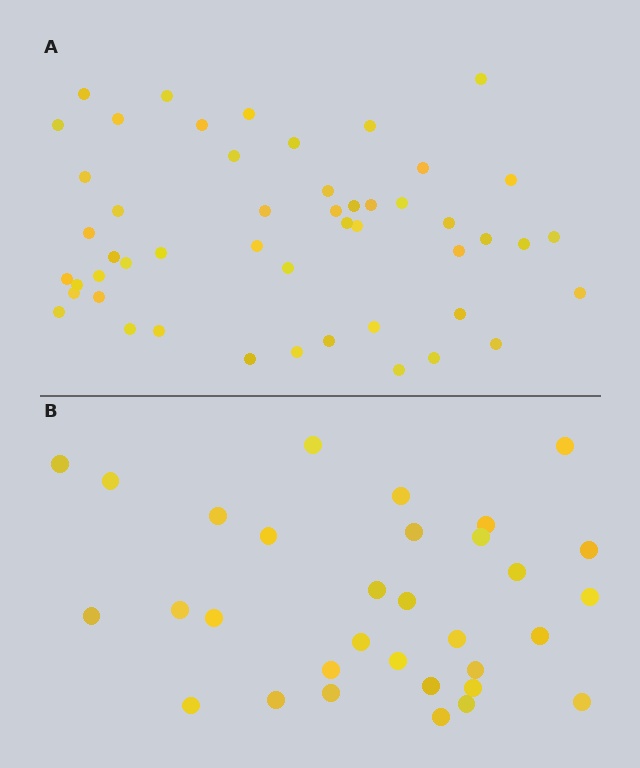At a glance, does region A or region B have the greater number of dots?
Region A (the top region) has more dots.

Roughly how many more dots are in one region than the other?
Region A has approximately 20 more dots than region B.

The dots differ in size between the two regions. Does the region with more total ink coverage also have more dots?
No. Region B has more total ink coverage because its dots are larger, but region A actually contains more individual dots. Total area can be misleading — the number of items is what matters here.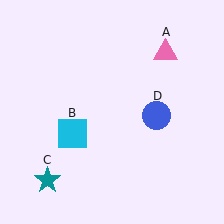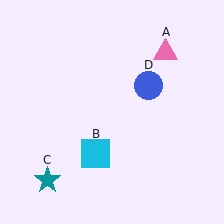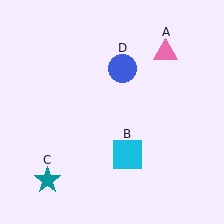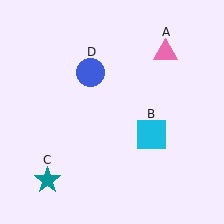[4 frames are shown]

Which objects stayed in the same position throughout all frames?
Pink triangle (object A) and teal star (object C) remained stationary.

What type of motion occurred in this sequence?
The cyan square (object B), blue circle (object D) rotated counterclockwise around the center of the scene.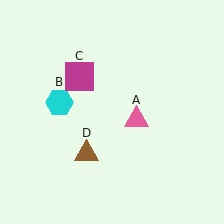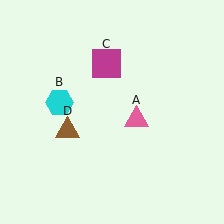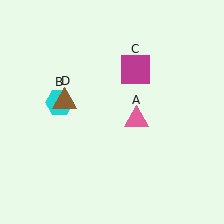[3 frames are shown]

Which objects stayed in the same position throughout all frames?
Pink triangle (object A) and cyan hexagon (object B) remained stationary.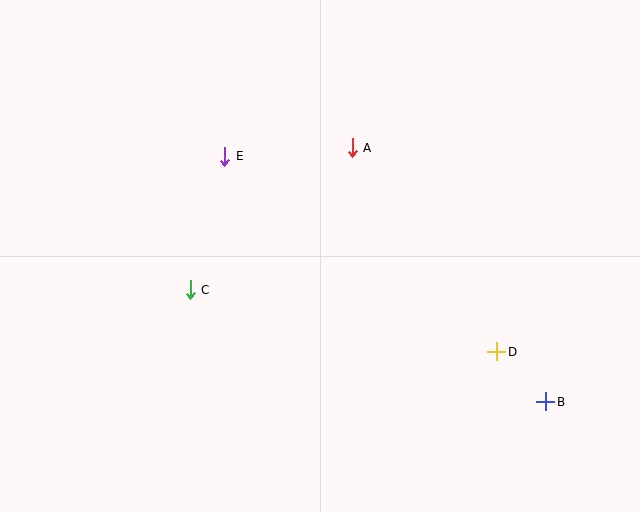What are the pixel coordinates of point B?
Point B is at (546, 402).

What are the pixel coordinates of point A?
Point A is at (352, 148).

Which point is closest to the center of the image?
Point A at (352, 148) is closest to the center.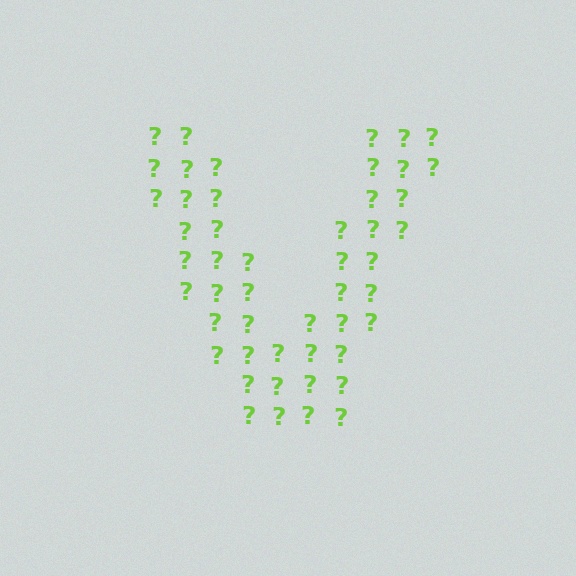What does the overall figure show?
The overall figure shows the letter V.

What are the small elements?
The small elements are question marks.